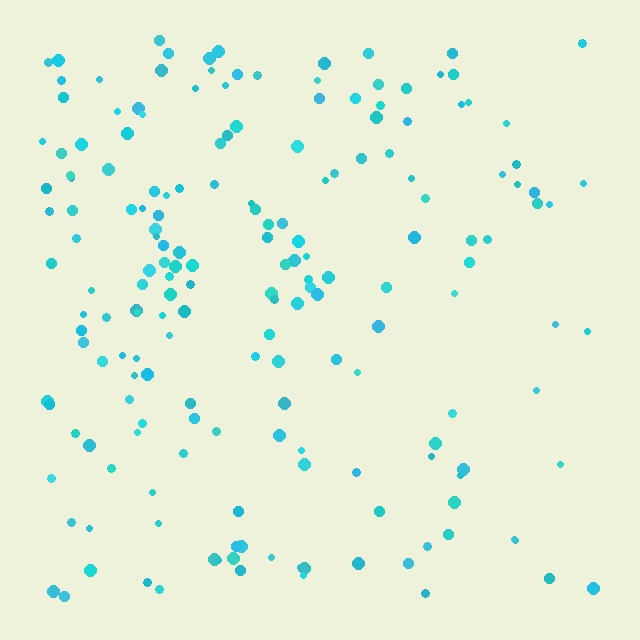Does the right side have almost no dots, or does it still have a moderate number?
Still a moderate number, just noticeably fewer than the left.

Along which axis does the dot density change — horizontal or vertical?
Horizontal.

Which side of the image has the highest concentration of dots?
The left.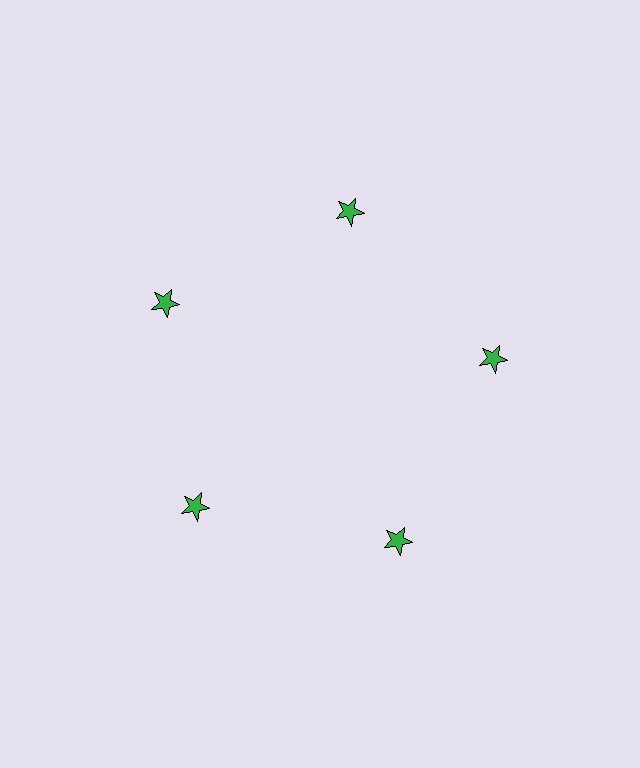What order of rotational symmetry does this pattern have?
This pattern has 5-fold rotational symmetry.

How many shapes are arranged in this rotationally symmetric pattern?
There are 5 shapes, arranged in 5 groups of 1.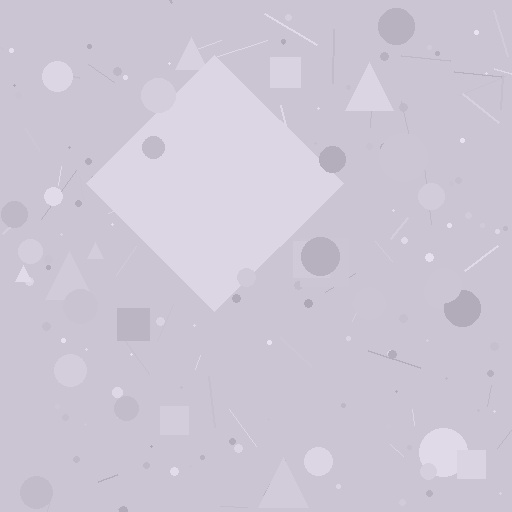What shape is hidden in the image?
A diamond is hidden in the image.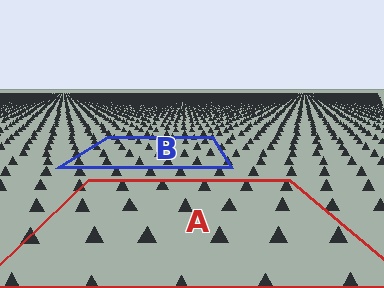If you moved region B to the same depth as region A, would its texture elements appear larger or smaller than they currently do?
They would appear larger. At a closer depth, the same texture elements are projected at a bigger on-screen size.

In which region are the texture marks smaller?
The texture marks are smaller in region B, because it is farther away.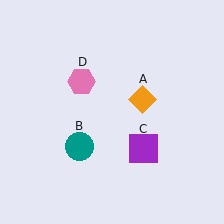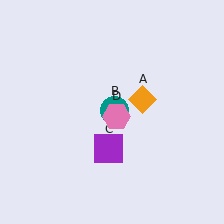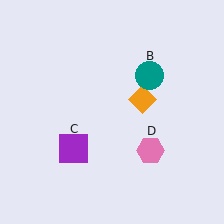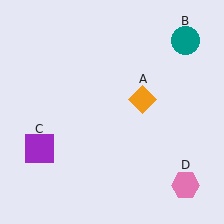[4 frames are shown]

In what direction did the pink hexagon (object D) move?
The pink hexagon (object D) moved down and to the right.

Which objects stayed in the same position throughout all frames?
Orange diamond (object A) remained stationary.